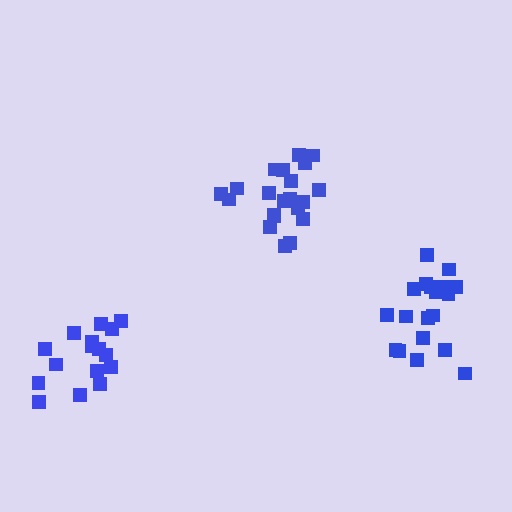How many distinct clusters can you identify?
There are 3 distinct clusters.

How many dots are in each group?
Group 1: 21 dots, Group 2: 16 dots, Group 3: 19 dots (56 total).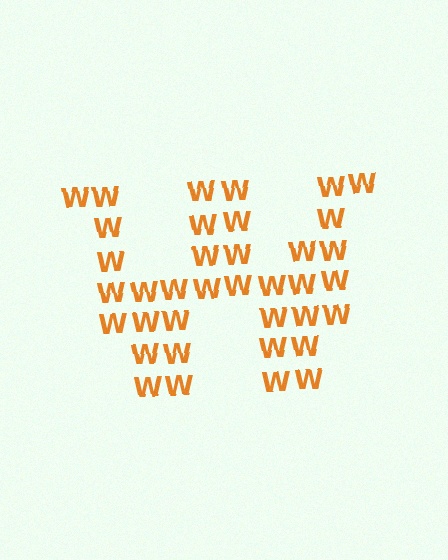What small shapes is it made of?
It is made of small letter W's.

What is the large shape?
The large shape is the letter W.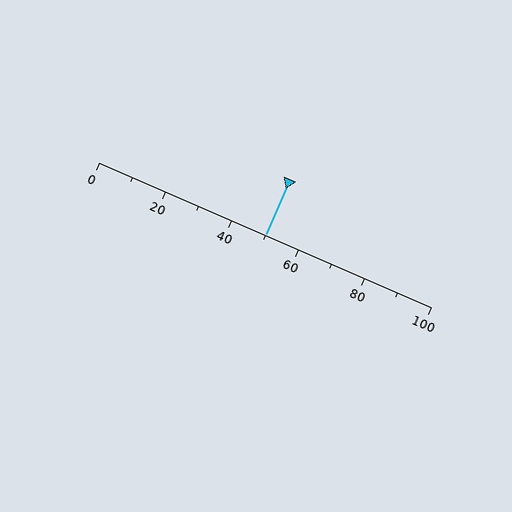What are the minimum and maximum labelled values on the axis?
The axis runs from 0 to 100.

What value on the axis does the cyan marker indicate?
The marker indicates approximately 50.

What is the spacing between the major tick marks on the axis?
The major ticks are spaced 20 apart.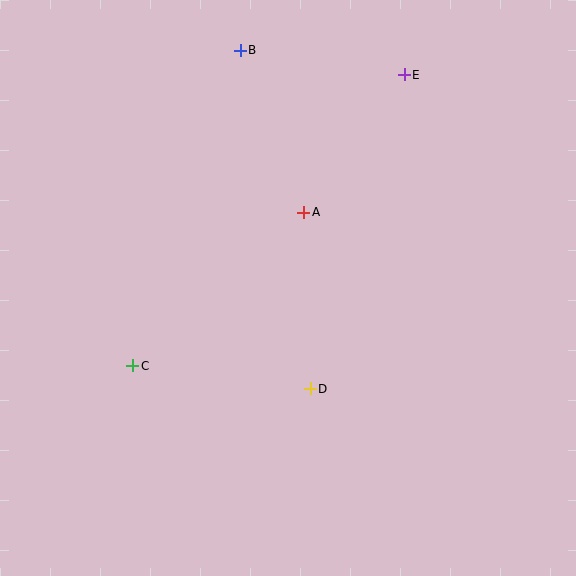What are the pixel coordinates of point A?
Point A is at (304, 212).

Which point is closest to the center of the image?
Point A at (304, 212) is closest to the center.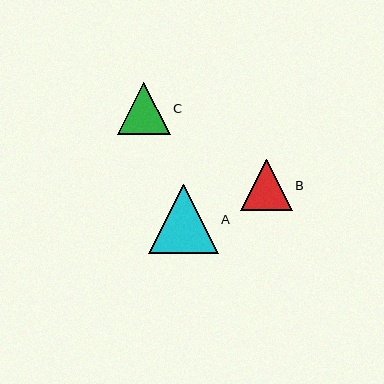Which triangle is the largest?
Triangle A is the largest with a size of approximately 69 pixels.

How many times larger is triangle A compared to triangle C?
Triangle A is approximately 1.3 times the size of triangle C.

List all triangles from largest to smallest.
From largest to smallest: A, C, B.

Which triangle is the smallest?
Triangle B is the smallest with a size of approximately 51 pixels.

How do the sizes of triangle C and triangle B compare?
Triangle C and triangle B are approximately the same size.